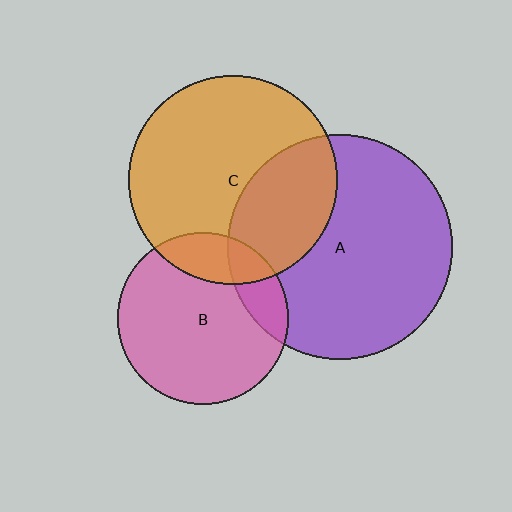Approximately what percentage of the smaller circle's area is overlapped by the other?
Approximately 15%.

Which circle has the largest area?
Circle A (purple).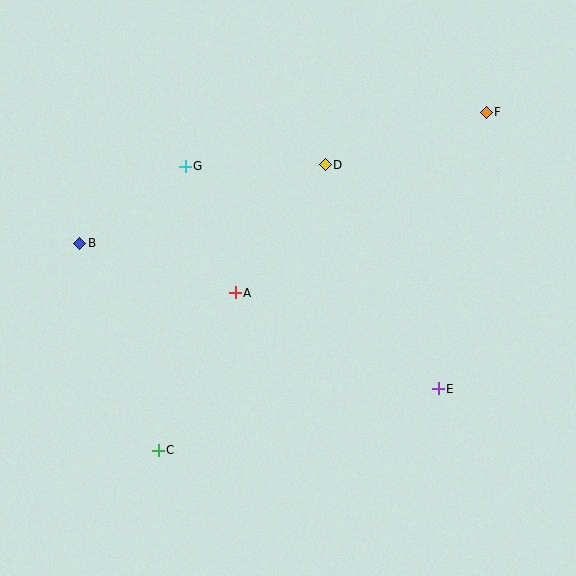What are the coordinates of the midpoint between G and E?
The midpoint between G and E is at (312, 278).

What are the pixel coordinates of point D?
Point D is at (325, 165).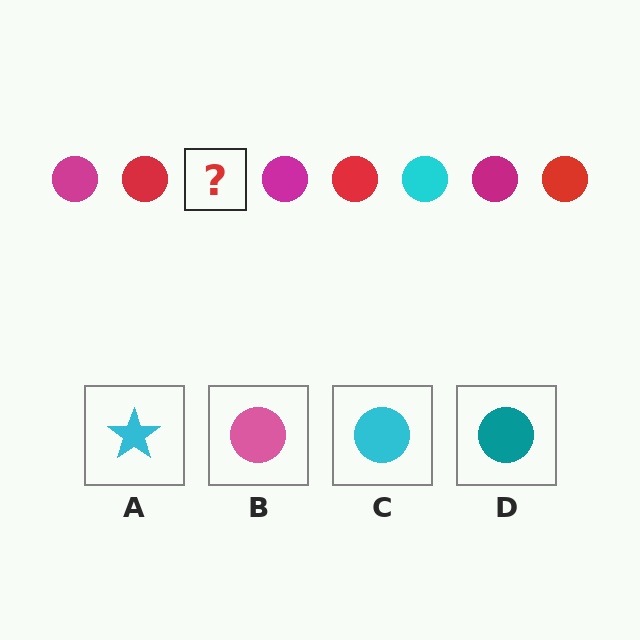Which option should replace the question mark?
Option C.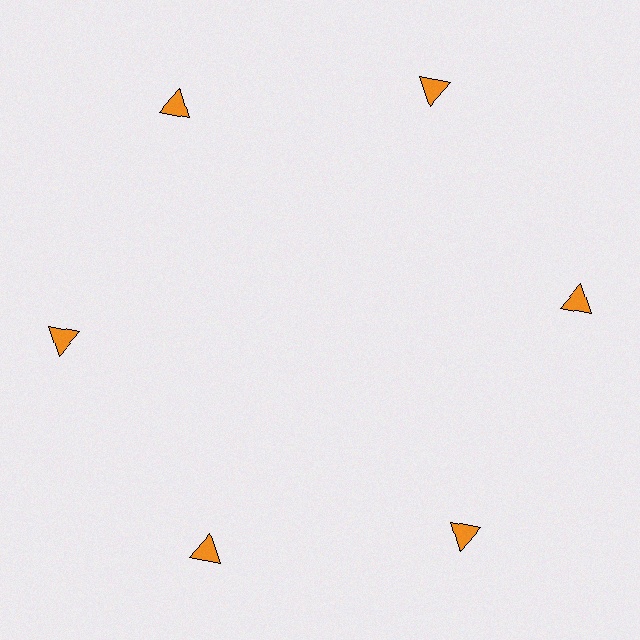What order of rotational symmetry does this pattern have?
This pattern has 6-fold rotational symmetry.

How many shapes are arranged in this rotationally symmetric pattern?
There are 6 shapes, arranged in 6 groups of 1.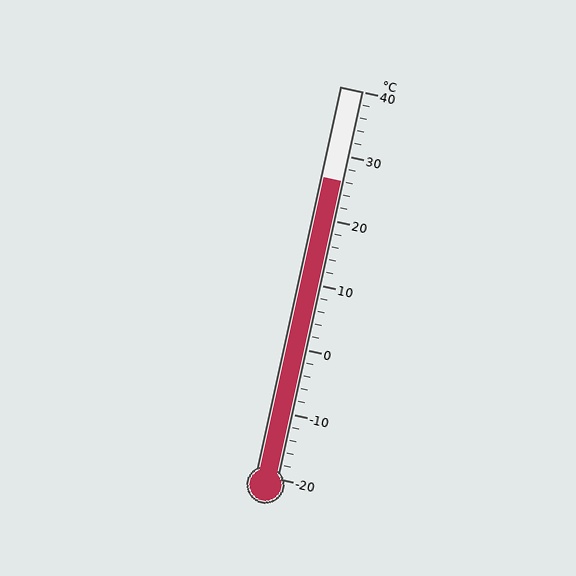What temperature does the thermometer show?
The thermometer shows approximately 26°C.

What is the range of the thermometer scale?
The thermometer scale ranges from -20°C to 40°C.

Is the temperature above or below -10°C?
The temperature is above -10°C.